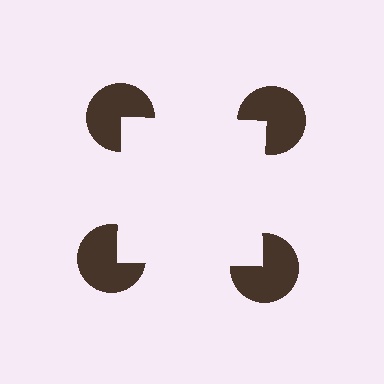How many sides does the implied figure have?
4 sides.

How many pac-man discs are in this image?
There are 4 — one at each vertex of the illusory square.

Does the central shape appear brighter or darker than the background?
It typically appears slightly brighter than the background, even though no actual brightness change is drawn.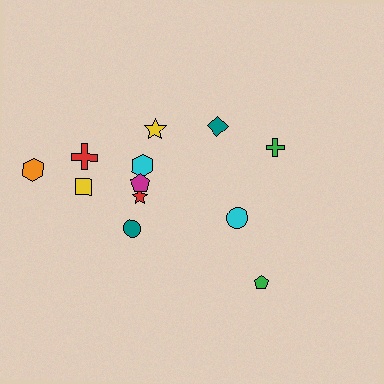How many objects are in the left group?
There are 8 objects.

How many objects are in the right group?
There are 4 objects.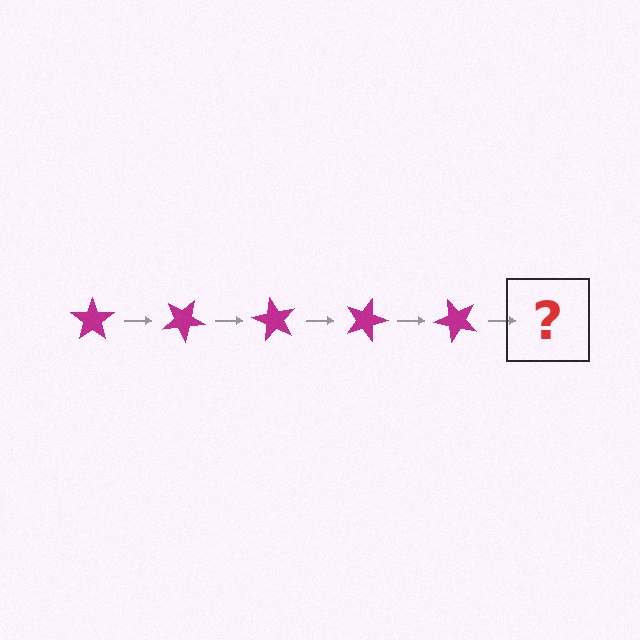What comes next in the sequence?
The next element should be a magenta star rotated 150 degrees.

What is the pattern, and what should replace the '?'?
The pattern is that the star rotates 30 degrees each step. The '?' should be a magenta star rotated 150 degrees.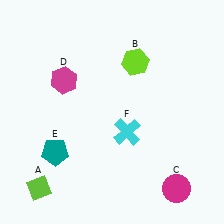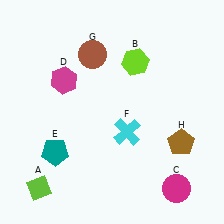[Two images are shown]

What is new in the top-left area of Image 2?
A brown circle (G) was added in the top-left area of Image 2.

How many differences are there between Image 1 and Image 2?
There are 2 differences between the two images.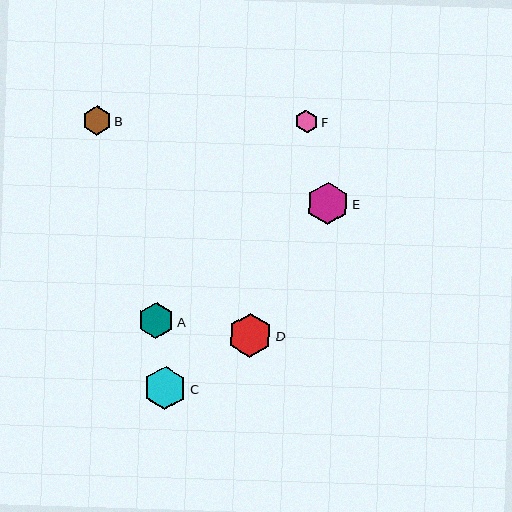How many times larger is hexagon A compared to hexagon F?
Hexagon A is approximately 1.5 times the size of hexagon F.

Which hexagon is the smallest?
Hexagon F is the smallest with a size of approximately 23 pixels.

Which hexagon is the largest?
Hexagon D is the largest with a size of approximately 44 pixels.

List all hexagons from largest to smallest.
From largest to smallest: D, C, E, A, B, F.